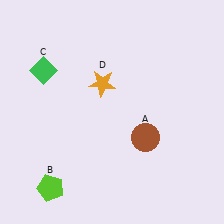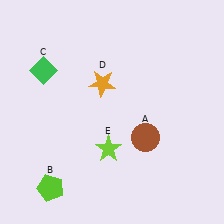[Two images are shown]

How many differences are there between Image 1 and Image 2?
There is 1 difference between the two images.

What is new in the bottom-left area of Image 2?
A lime star (E) was added in the bottom-left area of Image 2.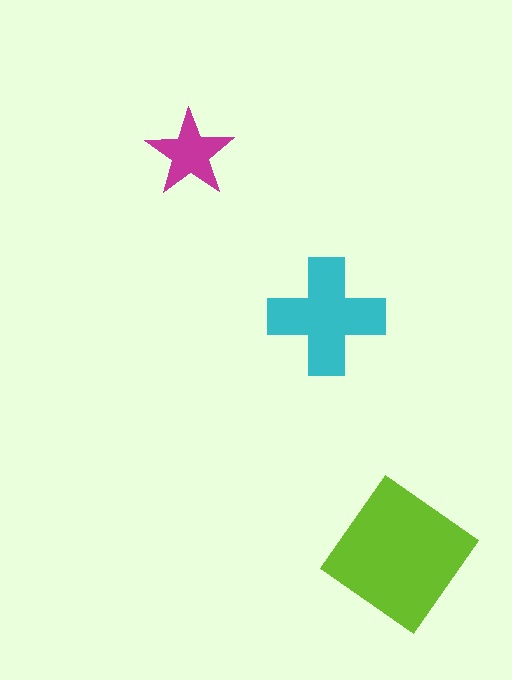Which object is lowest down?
The lime diamond is bottommost.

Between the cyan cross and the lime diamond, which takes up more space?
The lime diamond.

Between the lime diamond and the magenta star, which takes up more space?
The lime diamond.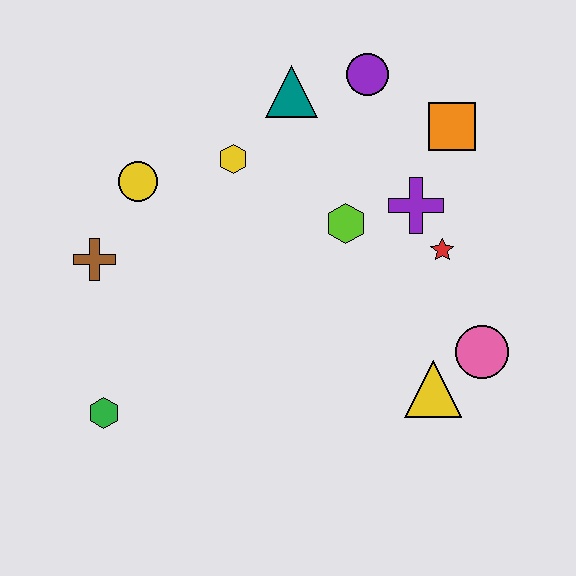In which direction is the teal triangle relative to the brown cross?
The teal triangle is to the right of the brown cross.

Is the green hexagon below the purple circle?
Yes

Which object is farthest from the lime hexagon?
The green hexagon is farthest from the lime hexagon.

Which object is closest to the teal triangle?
The purple circle is closest to the teal triangle.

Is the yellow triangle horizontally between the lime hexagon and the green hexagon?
No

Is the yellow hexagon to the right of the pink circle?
No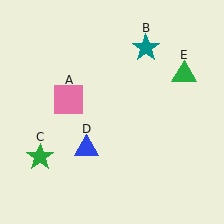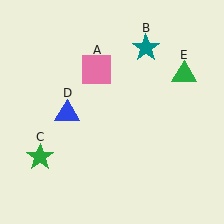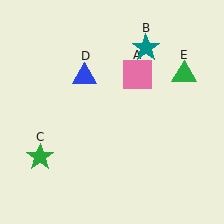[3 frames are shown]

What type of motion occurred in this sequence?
The pink square (object A), blue triangle (object D) rotated clockwise around the center of the scene.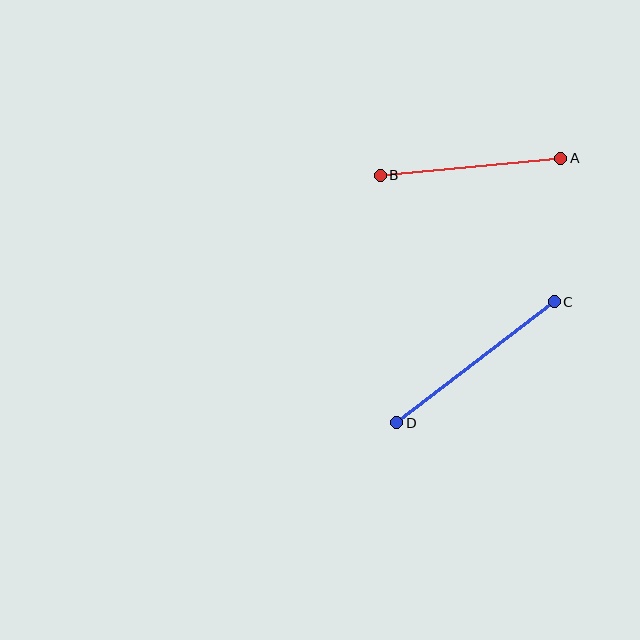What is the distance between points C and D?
The distance is approximately 199 pixels.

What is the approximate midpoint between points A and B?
The midpoint is at approximately (471, 167) pixels.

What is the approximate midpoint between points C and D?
The midpoint is at approximately (475, 362) pixels.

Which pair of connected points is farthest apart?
Points C and D are farthest apart.